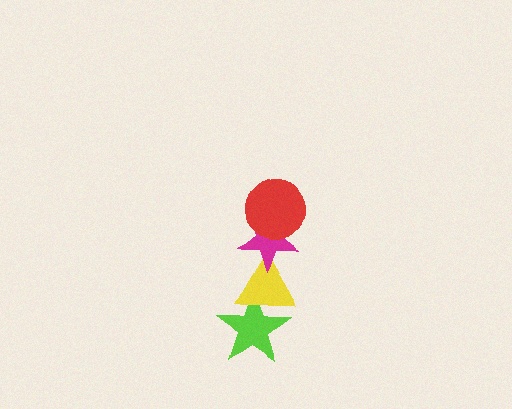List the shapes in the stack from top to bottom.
From top to bottom: the red circle, the magenta star, the yellow triangle, the lime star.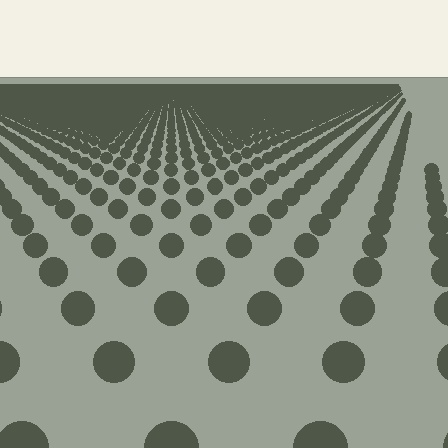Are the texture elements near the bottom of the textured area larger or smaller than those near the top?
Larger. Near the bottom, elements are closer to the viewer and appear at a bigger on-screen size.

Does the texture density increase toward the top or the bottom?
Density increases toward the top.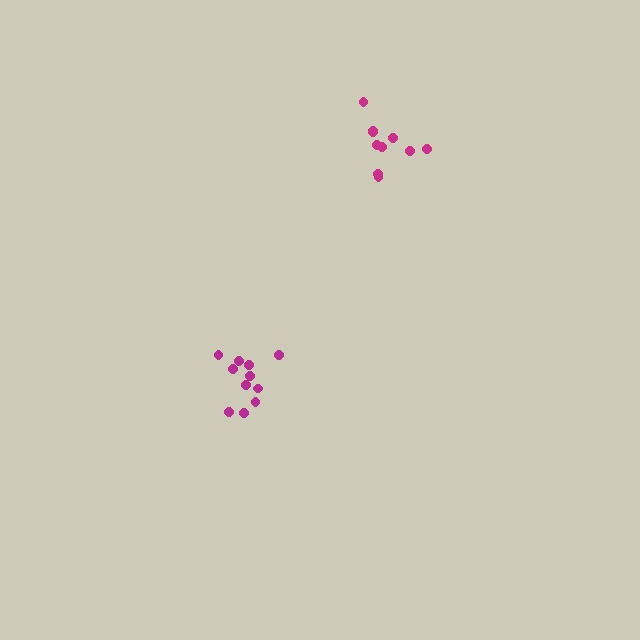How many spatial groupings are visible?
There are 2 spatial groupings.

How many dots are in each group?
Group 1: 10 dots, Group 2: 11 dots (21 total).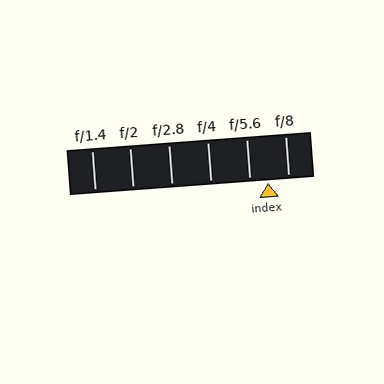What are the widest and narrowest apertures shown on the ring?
The widest aperture shown is f/1.4 and the narrowest is f/8.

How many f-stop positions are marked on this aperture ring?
There are 6 f-stop positions marked.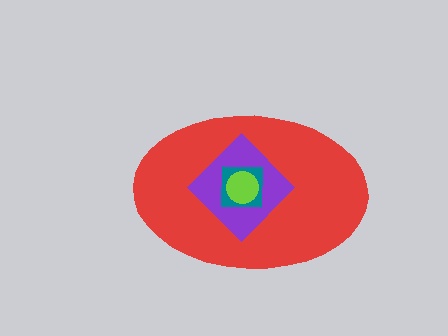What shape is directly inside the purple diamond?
The teal square.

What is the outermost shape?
The red ellipse.